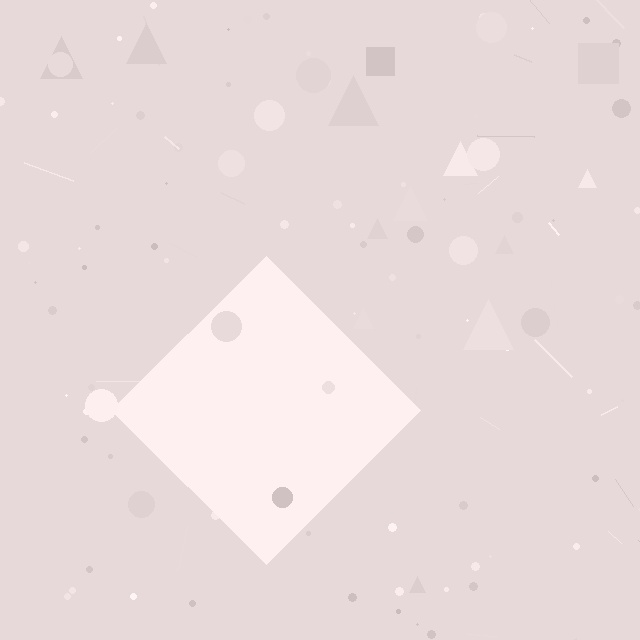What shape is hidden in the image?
A diamond is hidden in the image.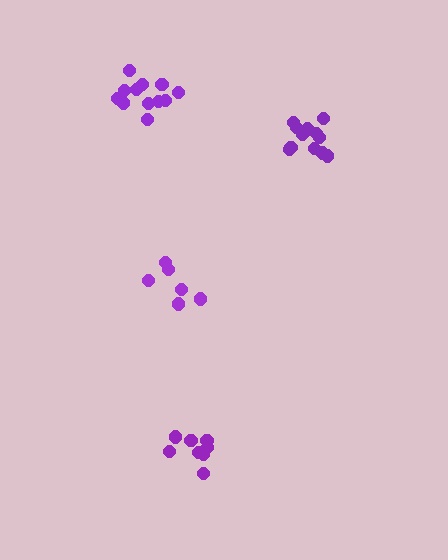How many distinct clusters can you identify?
There are 4 distinct clusters.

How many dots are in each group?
Group 1: 12 dots, Group 2: 6 dots, Group 3: 8 dots, Group 4: 12 dots (38 total).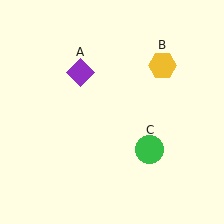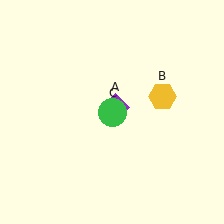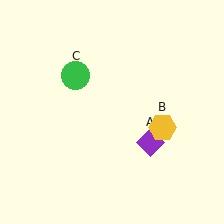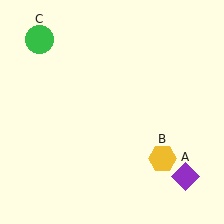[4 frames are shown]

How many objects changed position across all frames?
3 objects changed position: purple diamond (object A), yellow hexagon (object B), green circle (object C).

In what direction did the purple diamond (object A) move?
The purple diamond (object A) moved down and to the right.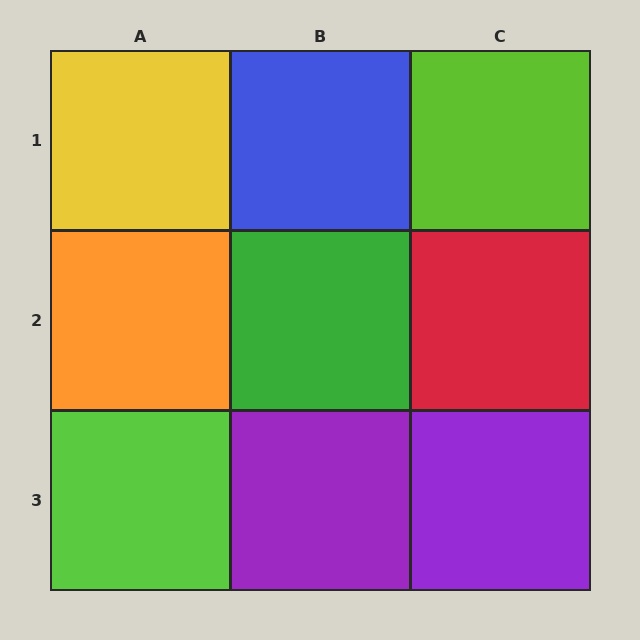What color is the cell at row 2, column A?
Orange.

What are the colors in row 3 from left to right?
Lime, purple, purple.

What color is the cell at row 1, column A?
Yellow.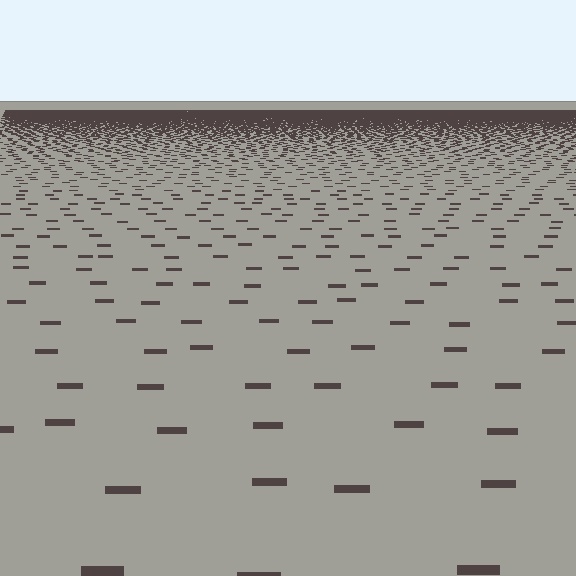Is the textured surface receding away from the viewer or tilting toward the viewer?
The surface is receding away from the viewer. Texture elements get smaller and denser toward the top.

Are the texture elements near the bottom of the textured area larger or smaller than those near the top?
Larger. Near the bottom, elements are closer to the viewer and appear at a bigger on-screen size.